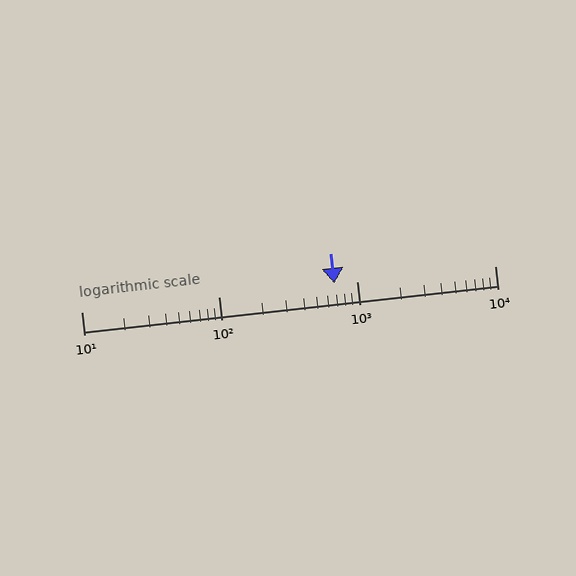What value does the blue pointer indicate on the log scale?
The pointer indicates approximately 680.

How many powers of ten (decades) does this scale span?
The scale spans 3 decades, from 10 to 10000.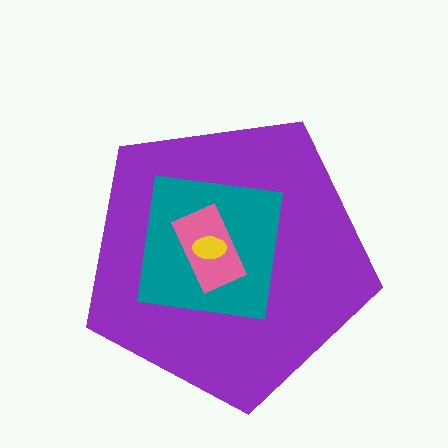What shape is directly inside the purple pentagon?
The teal square.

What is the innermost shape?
The yellow ellipse.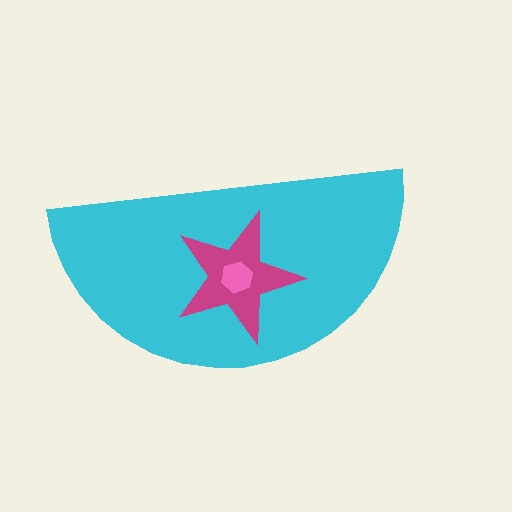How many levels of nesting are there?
3.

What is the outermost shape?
The cyan semicircle.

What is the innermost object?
The pink hexagon.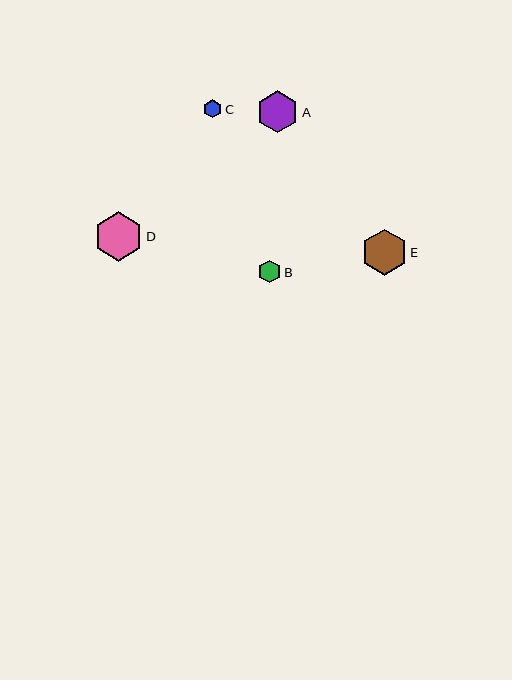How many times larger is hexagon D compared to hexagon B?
Hexagon D is approximately 2.2 times the size of hexagon B.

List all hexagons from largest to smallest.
From largest to smallest: D, E, A, B, C.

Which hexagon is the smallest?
Hexagon C is the smallest with a size of approximately 19 pixels.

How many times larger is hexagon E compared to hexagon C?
Hexagon E is approximately 2.5 times the size of hexagon C.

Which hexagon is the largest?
Hexagon D is the largest with a size of approximately 49 pixels.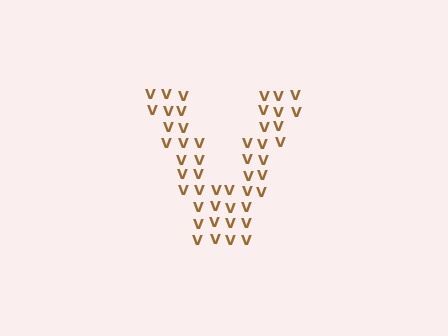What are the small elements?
The small elements are letter V's.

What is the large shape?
The large shape is the letter V.